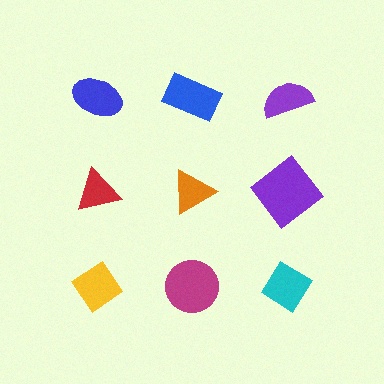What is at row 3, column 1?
A yellow diamond.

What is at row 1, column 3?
A purple semicircle.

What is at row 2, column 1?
A red triangle.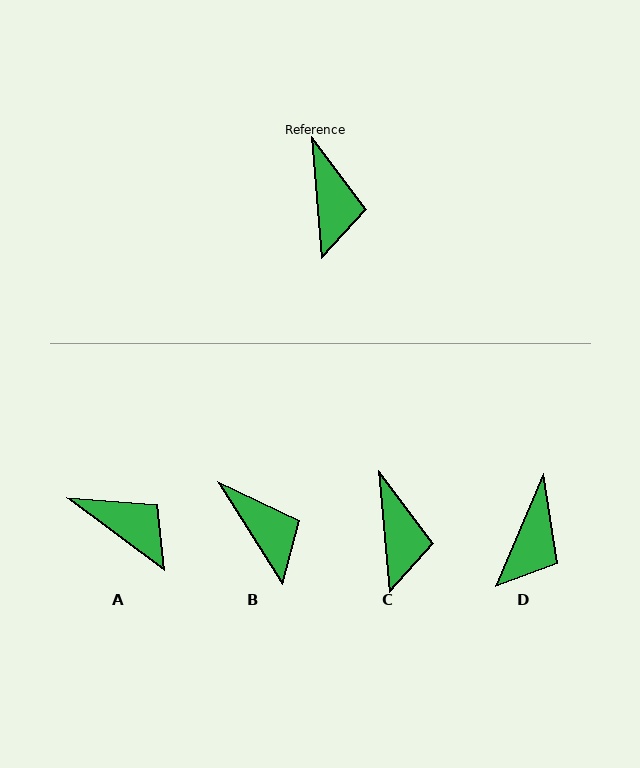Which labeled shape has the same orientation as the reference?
C.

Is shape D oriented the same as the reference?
No, it is off by about 28 degrees.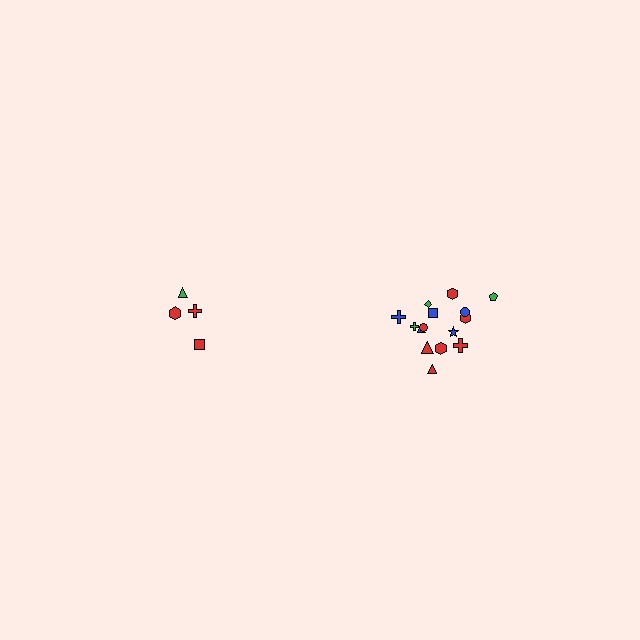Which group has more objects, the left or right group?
The right group.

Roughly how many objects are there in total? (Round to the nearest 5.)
Roughly 20 objects in total.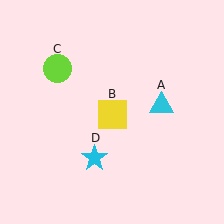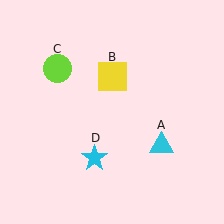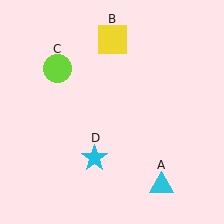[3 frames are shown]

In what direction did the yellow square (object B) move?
The yellow square (object B) moved up.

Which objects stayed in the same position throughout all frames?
Lime circle (object C) and cyan star (object D) remained stationary.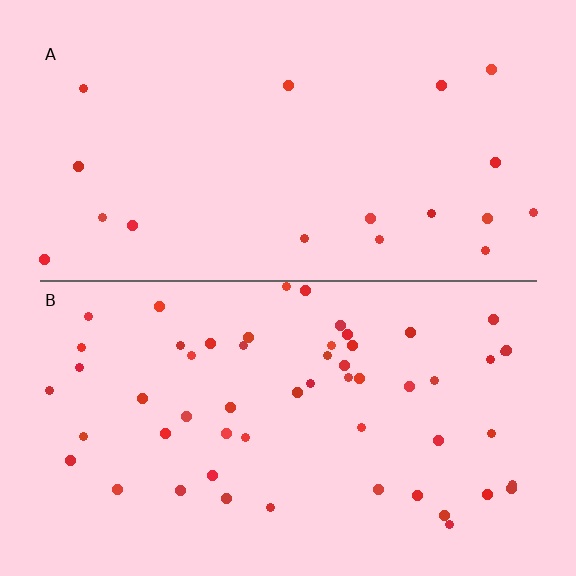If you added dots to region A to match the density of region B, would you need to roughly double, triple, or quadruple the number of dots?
Approximately triple.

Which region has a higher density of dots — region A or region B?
B (the bottom).